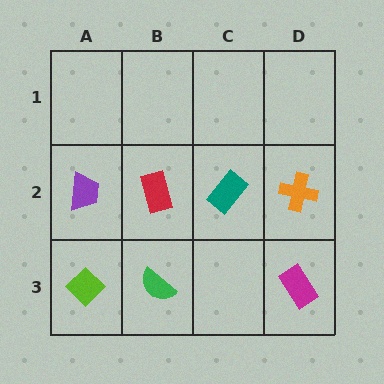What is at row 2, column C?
A teal rectangle.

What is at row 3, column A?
A lime diamond.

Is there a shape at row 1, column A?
No, that cell is empty.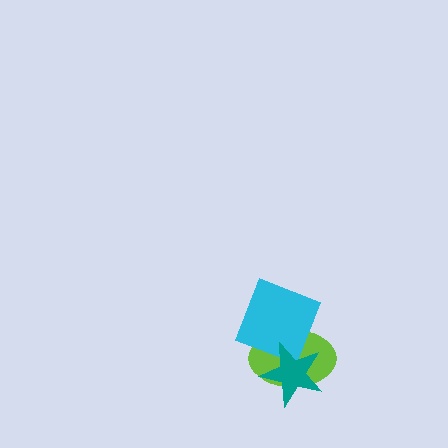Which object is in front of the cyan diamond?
The teal star is in front of the cyan diamond.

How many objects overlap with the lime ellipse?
2 objects overlap with the lime ellipse.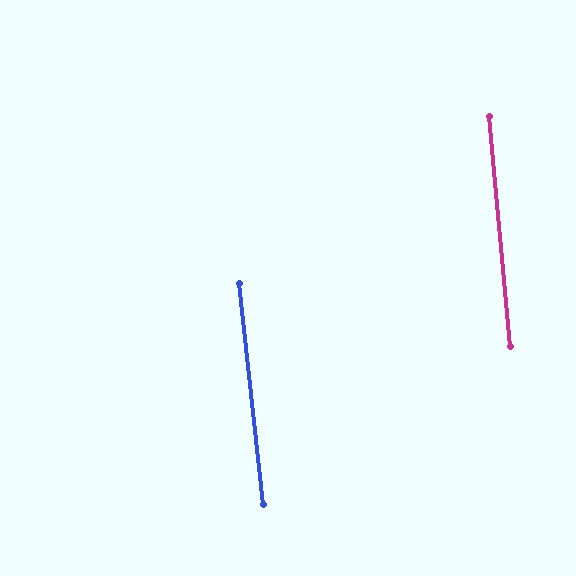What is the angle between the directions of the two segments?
Approximately 1 degree.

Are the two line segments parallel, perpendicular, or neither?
Parallel — their directions differ by only 1.0°.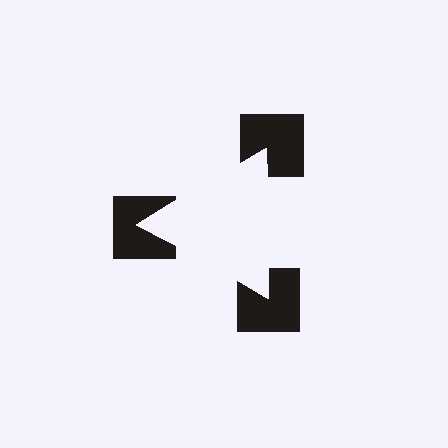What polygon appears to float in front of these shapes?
An illusory triangle — its edges are inferred from the aligned wedge cuts in the notched squares, not physically drawn.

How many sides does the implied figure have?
3 sides.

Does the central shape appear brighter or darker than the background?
It typically appears slightly brighter than the background, even though no actual brightness change is drawn.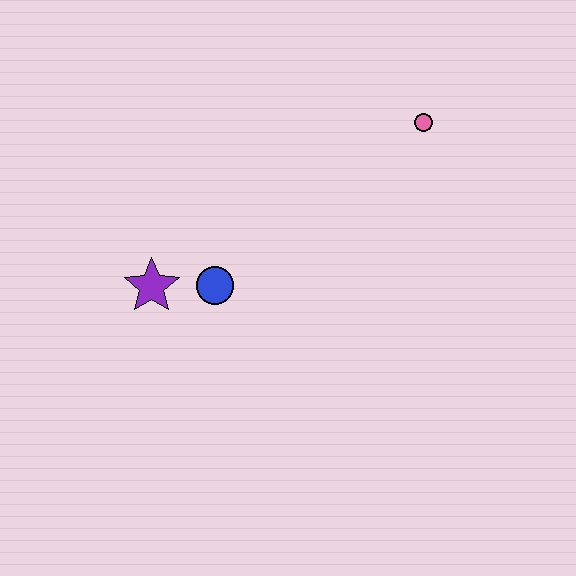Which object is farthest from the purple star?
The pink circle is farthest from the purple star.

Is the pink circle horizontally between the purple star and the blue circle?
No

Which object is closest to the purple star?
The blue circle is closest to the purple star.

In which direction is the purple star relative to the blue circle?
The purple star is to the left of the blue circle.